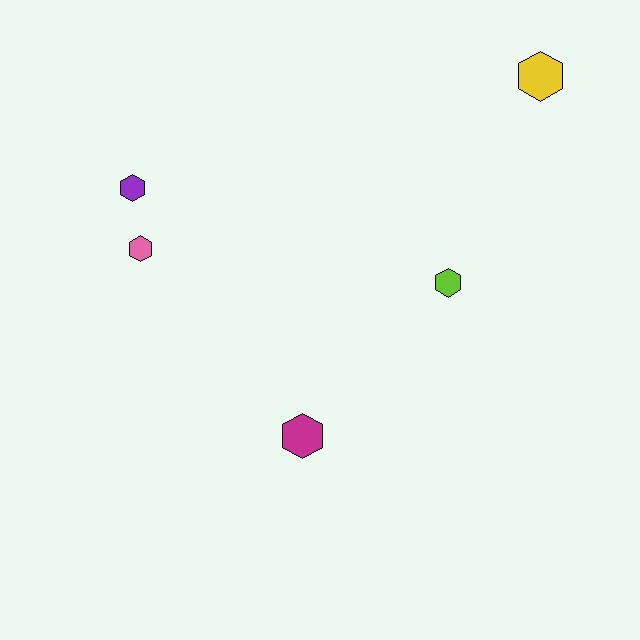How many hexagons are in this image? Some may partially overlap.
There are 5 hexagons.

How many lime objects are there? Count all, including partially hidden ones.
There is 1 lime object.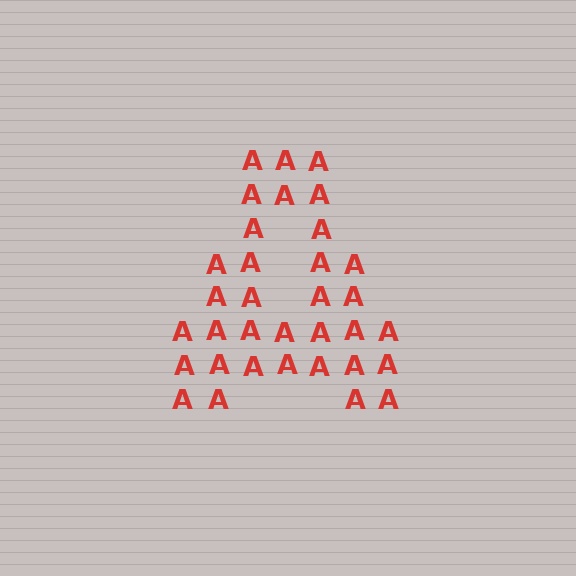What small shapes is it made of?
It is made of small letter A's.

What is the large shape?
The large shape is the letter A.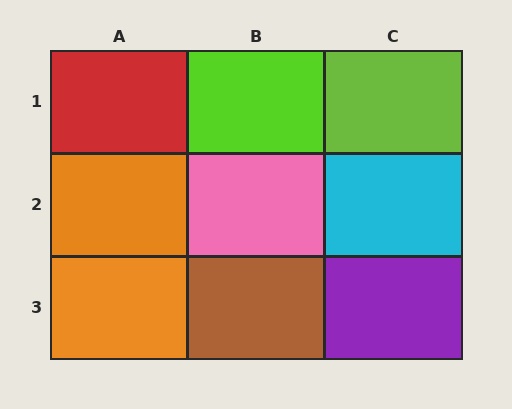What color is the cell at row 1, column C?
Lime.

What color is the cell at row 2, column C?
Cyan.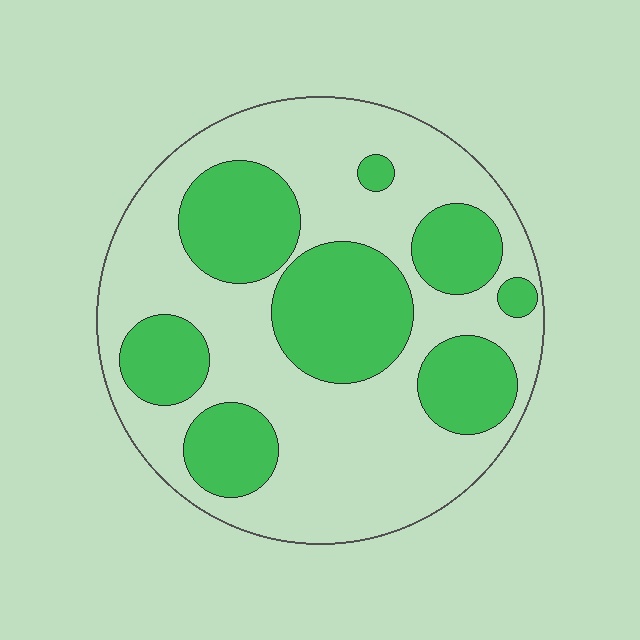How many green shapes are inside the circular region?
8.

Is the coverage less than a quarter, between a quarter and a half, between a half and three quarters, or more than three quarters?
Between a quarter and a half.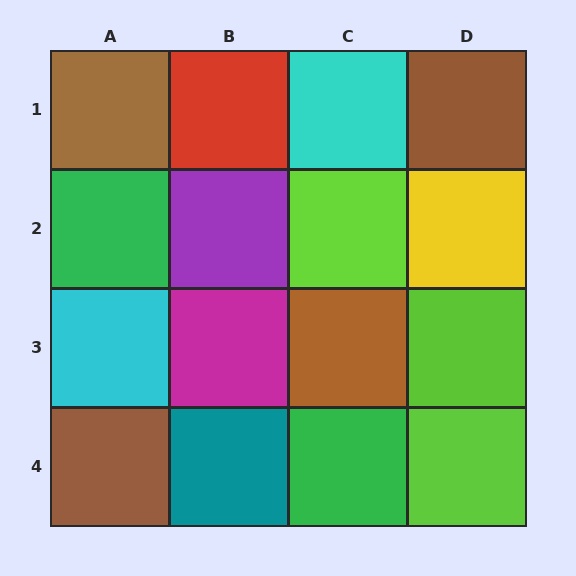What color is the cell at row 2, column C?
Lime.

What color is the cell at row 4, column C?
Green.